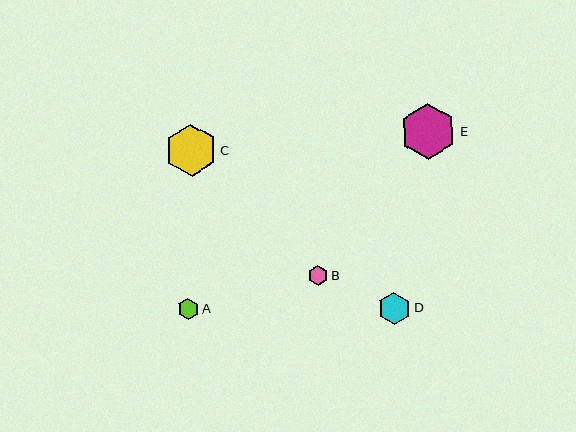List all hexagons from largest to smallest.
From largest to smallest: E, C, D, A, B.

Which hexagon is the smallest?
Hexagon B is the smallest with a size of approximately 19 pixels.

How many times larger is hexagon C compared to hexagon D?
Hexagon C is approximately 1.6 times the size of hexagon D.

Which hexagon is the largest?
Hexagon E is the largest with a size of approximately 56 pixels.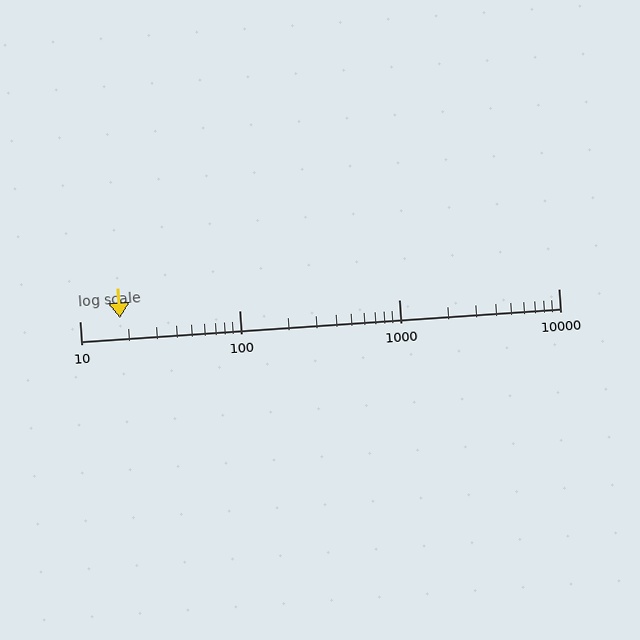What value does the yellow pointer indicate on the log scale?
The pointer indicates approximately 18.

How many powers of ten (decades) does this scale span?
The scale spans 3 decades, from 10 to 10000.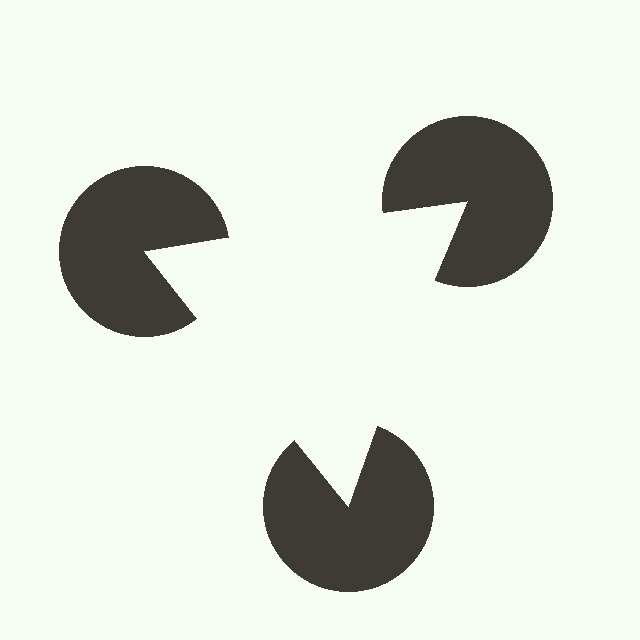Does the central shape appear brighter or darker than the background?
It typically appears slightly brighter than the background, even though no actual brightness change is drawn.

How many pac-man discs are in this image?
There are 3 — one at each vertex of the illusory triangle.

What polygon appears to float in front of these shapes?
An illusory triangle — its edges are inferred from the aligned wedge cuts in the pac-man discs, not physically drawn.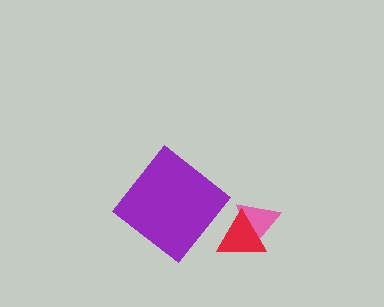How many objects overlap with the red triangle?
1 object overlaps with the red triangle.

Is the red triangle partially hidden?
No, no other shape covers it.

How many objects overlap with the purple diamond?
0 objects overlap with the purple diamond.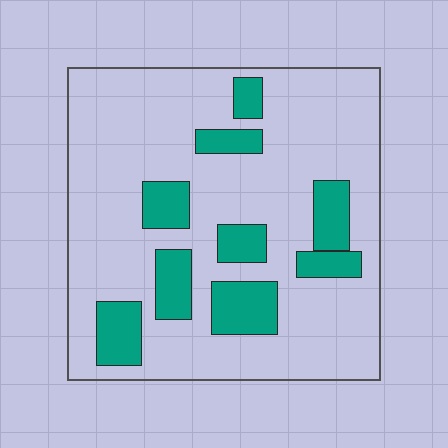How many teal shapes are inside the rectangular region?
9.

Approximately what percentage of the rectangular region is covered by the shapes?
Approximately 20%.